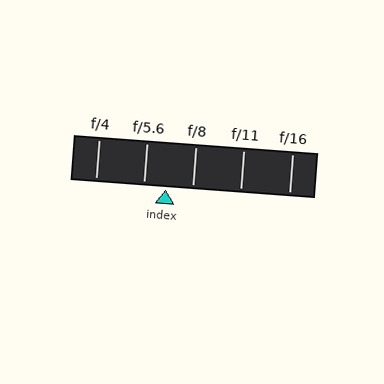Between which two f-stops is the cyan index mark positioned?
The index mark is between f/5.6 and f/8.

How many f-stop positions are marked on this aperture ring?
There are 5 f-stop positions marked.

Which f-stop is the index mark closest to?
The index mark is closest to f/5.6.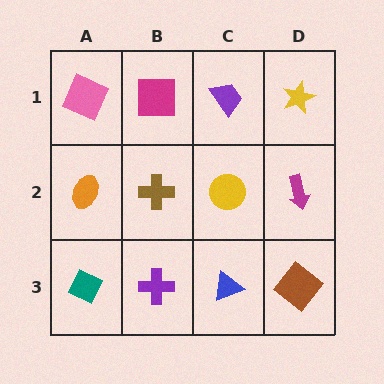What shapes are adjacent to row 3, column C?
A yellow circle (row 2, column C), a purple cross (row 3, column B), a brown diamond (row 3, column D).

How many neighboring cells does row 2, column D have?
3.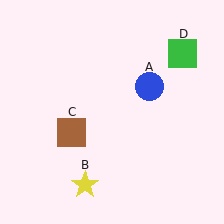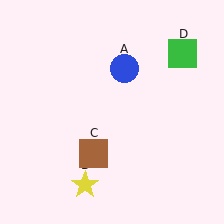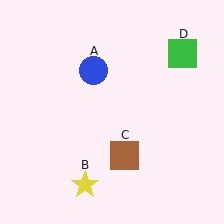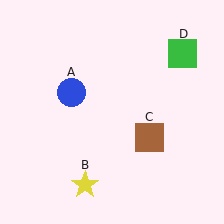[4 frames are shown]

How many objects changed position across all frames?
2 objects changed position: blue circle (object A), brown square (object C).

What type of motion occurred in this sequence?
The blue circle (object A), brown square (object C) rotated counterclockwise around the center of the scene.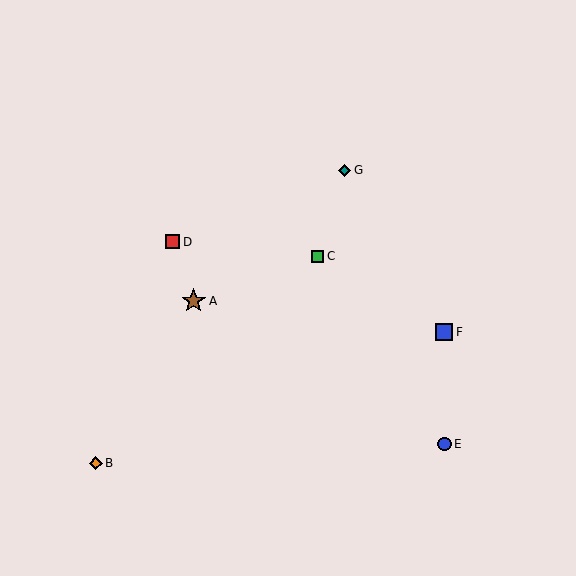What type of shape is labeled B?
Shape B is an orange diamond.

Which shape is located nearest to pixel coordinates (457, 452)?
The blue circle (labeled E) at (444, 444) is nearest to that location.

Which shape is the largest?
The brown star (labeled A) is the largest.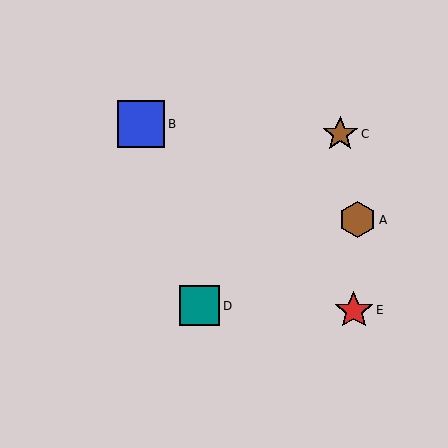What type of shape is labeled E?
Shape E is a red star.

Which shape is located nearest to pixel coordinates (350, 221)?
The brown hexagon (labeled A) at (357, 220) is nearest to that location.